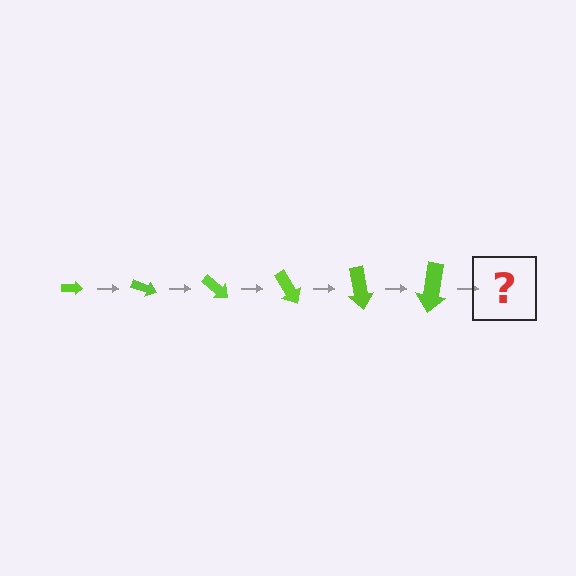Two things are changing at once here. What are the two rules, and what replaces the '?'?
The two rules are that the arrow grows larger each step and it rotates 20 degrees each step. The '?' should be an arrow, larger than the previous one and rotated 120 degrees from the start.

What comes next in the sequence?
The next element should be an arrow, larger than the previous one and rotated 120 degrees from the start.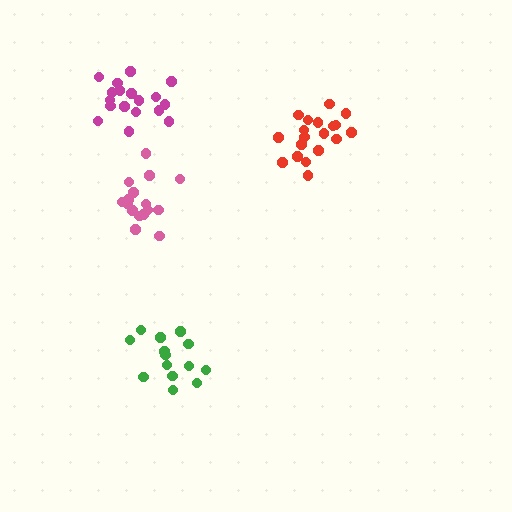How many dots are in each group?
Group 1: 19 dots, Group 2: 14 dots, Group 3: 18 dots, Group 4: 16 dots (67 total).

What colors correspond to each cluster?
The clusters are colored: red, green, magenta, pink.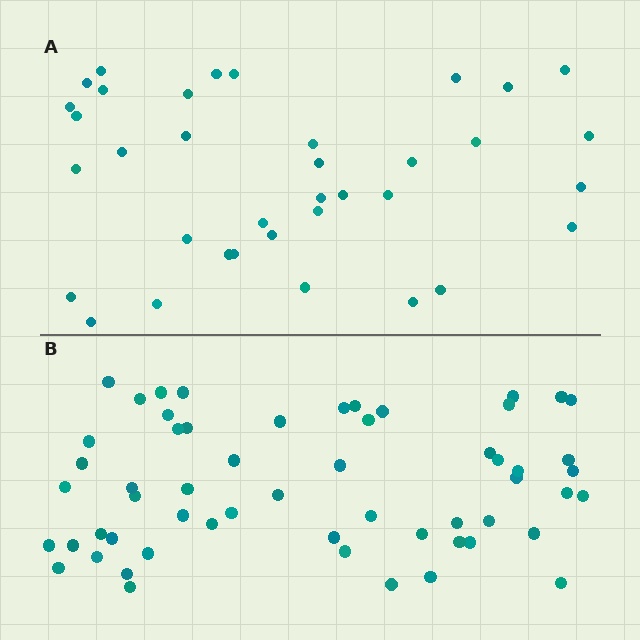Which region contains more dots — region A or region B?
Region B (the bottom region) has more dots.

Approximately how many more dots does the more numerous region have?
Region B has approximately 20 more dots than region A.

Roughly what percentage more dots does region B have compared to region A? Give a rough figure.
About 60% more.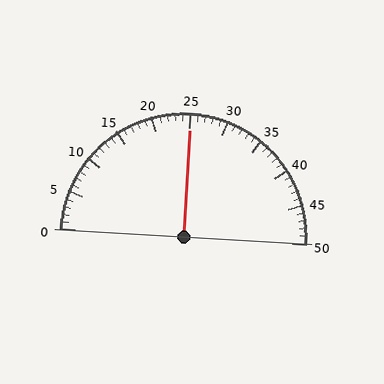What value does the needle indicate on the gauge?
The needle indicates approximately 25.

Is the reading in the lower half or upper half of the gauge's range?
The reading is in the upper half of the range (0 to 50).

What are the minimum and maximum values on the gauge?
The gauge ranges from 0 to 50.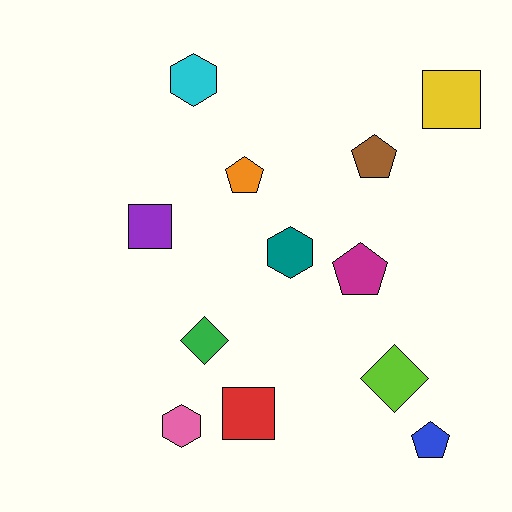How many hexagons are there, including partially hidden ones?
There are 3 hexagons.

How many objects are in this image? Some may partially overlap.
There are 12 objects.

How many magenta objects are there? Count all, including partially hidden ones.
There is 1 magenta object.